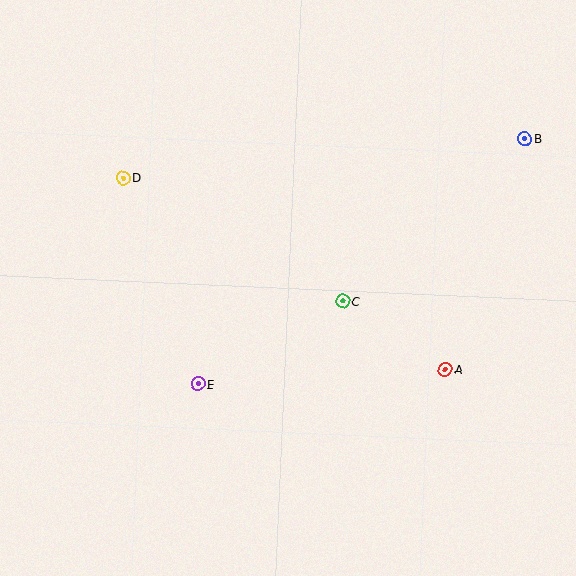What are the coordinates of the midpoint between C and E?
The midpoint between C and E is at (270, 342).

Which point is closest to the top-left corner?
Point D is closest to the top-left corner.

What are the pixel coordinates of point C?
Point C is at (343, 301).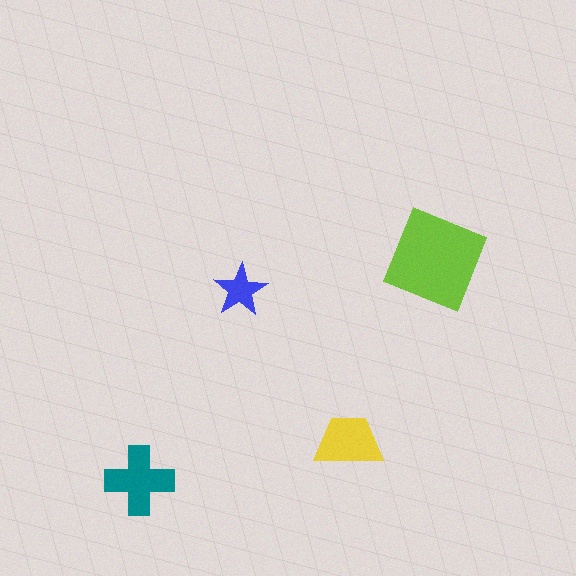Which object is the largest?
The lime square.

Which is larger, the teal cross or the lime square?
The lime square.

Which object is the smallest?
The blue star.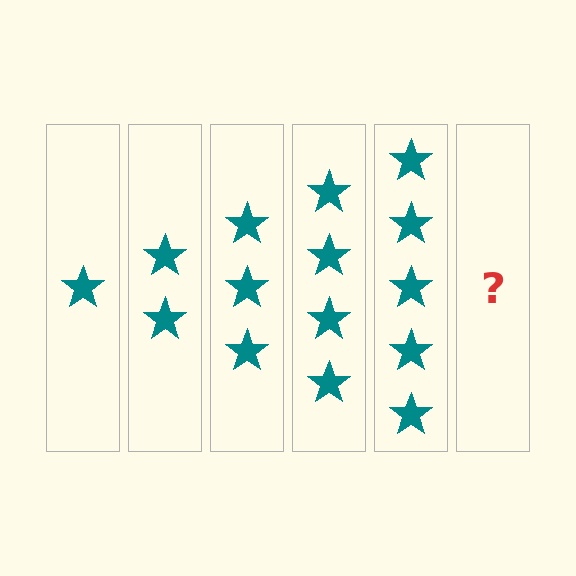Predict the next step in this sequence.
The next step is 6 stars.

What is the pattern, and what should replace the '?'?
The pattern is that each step adds one more star. The '?' should be 6 stars.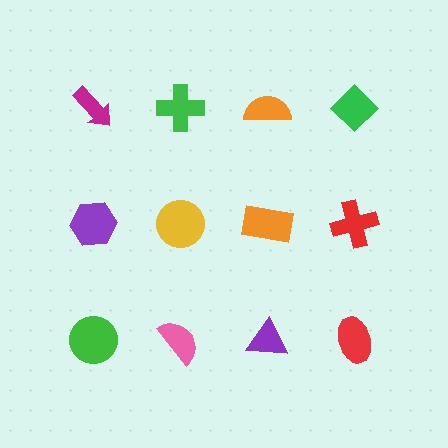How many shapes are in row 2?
4 shapes.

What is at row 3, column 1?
A green circle.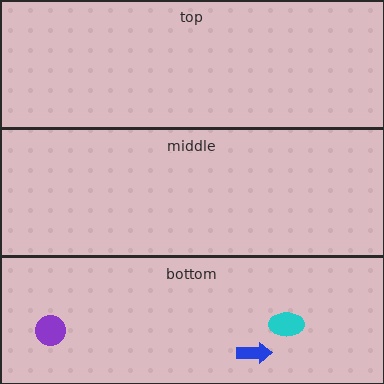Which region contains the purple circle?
The bottom region.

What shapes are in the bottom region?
The blue arrow, the purple circle, the cyan ellipse.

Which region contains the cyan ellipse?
The bottom region.